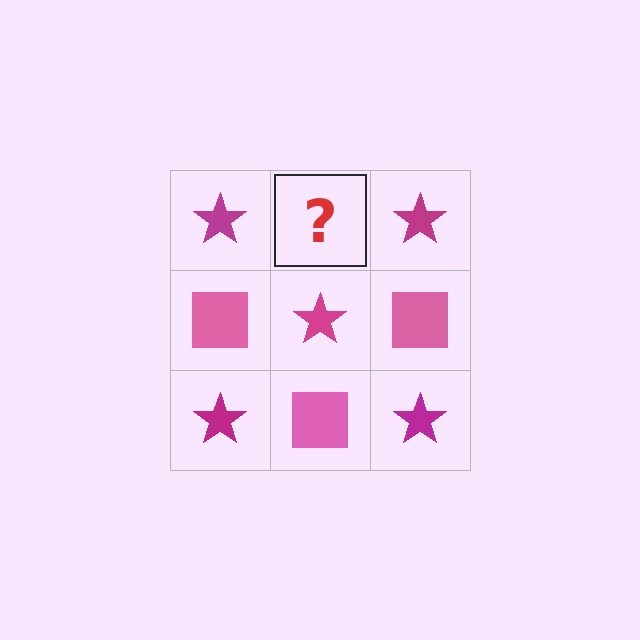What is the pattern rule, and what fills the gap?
The rule is that it alternates magenta star and pink square in a checkerboard pattern. The gap should be filled with a pink square.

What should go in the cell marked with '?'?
The missing cell should contain a pink square.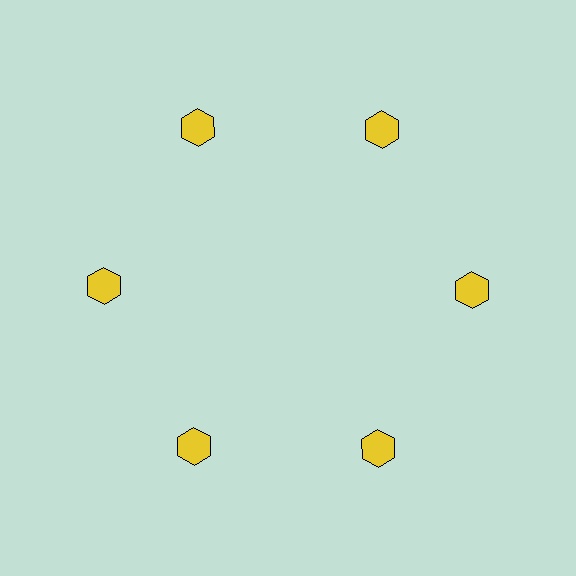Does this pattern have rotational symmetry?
Yes, this pattern has 6-fold rotational symmetry. It looks the same after rotating 60 degrees around the center.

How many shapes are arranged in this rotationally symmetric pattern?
There are 6 shapes, arranged in 6 groups of 1.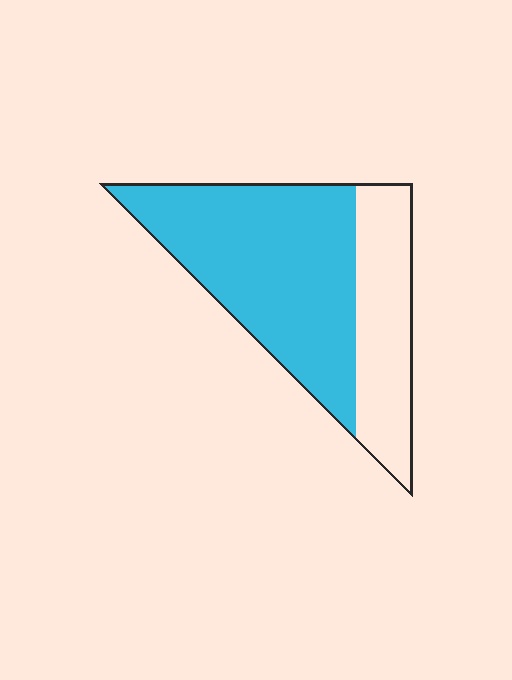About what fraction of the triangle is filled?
About two thirds (2/3).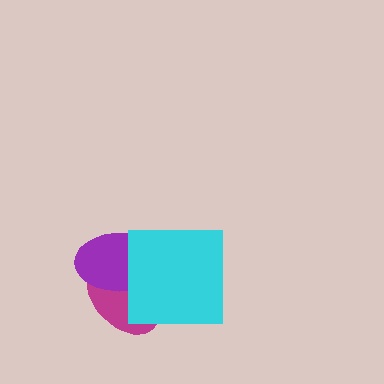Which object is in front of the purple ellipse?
The cyan square is in front of the purple ellipse.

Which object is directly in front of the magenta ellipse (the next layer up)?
The purple ellipse is directly in front of the magenta ellipse.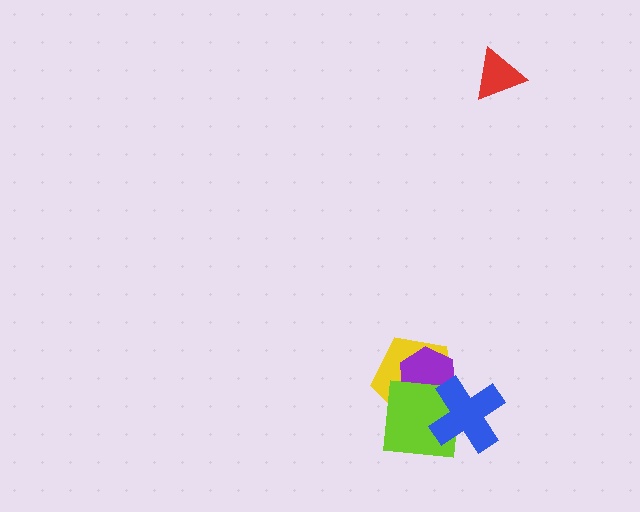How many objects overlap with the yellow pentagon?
3 objects overlap with the yellow pentagon.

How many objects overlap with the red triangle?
0 objects overlap with the red triangle.